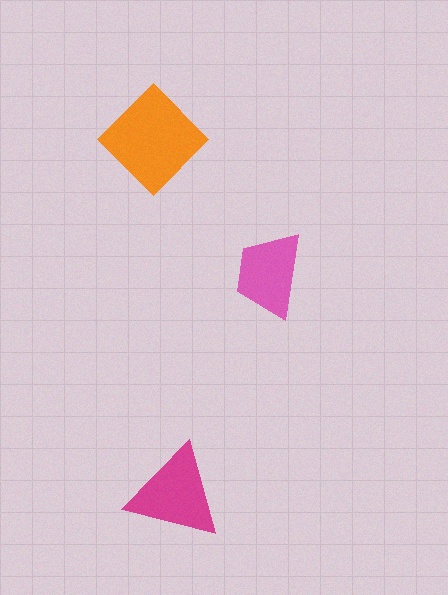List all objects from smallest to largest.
The pink trapezoid, the magenta triangle, the orange diamond.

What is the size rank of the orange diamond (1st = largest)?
1st.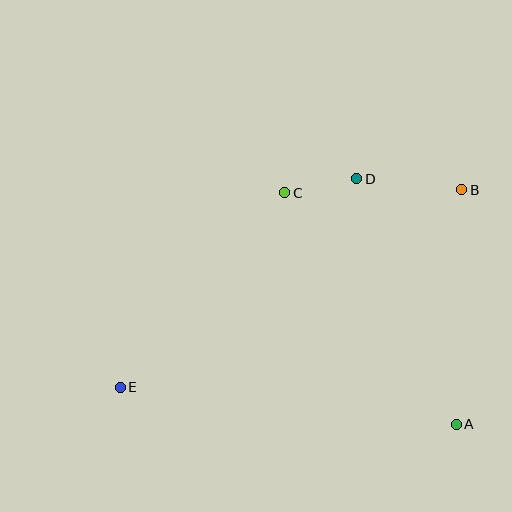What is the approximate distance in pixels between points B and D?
The distance between B and D is approximately 106 pixels.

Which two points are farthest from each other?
Points B and E are farthest from each other.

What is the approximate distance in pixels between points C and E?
The distance between C and E is approximately 255 pixels.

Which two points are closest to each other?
Points C and D are closest to each other.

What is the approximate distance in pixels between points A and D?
The distance between A and D is approximately 265 pixels.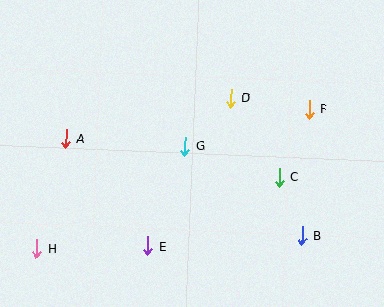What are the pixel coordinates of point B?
Point B is at (302, 236).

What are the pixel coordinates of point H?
Point H is at (37, 248).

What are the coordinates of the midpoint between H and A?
The midpoint between H and A is at (51, 193).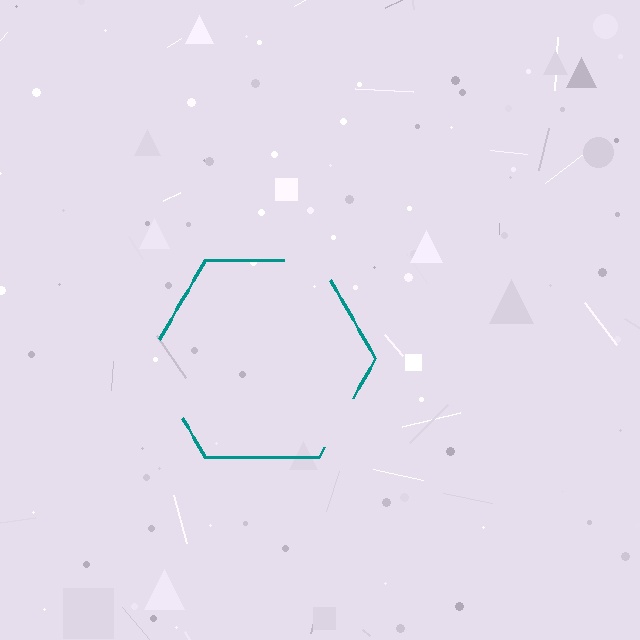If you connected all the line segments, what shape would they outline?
They would outline a hexagon.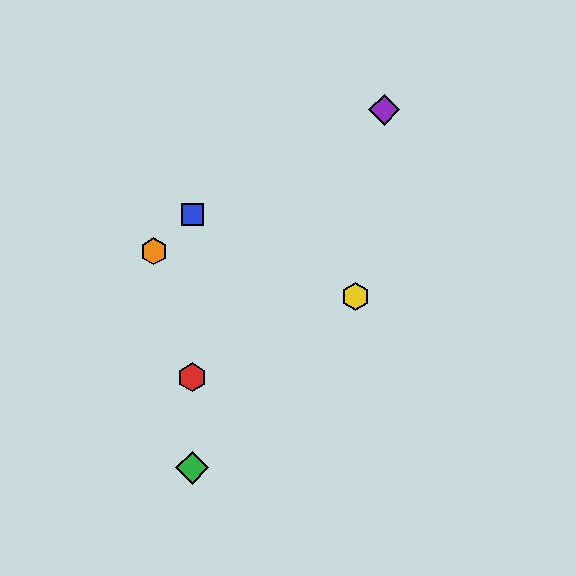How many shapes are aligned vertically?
3 shapes (the red hexagon, the blue square, the green diamond) are aligned vertically.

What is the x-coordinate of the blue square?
The blue square is at x≈192.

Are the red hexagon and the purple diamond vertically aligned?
No, the red hexagon is at x≈192 and the purple diamond is at x≈384.